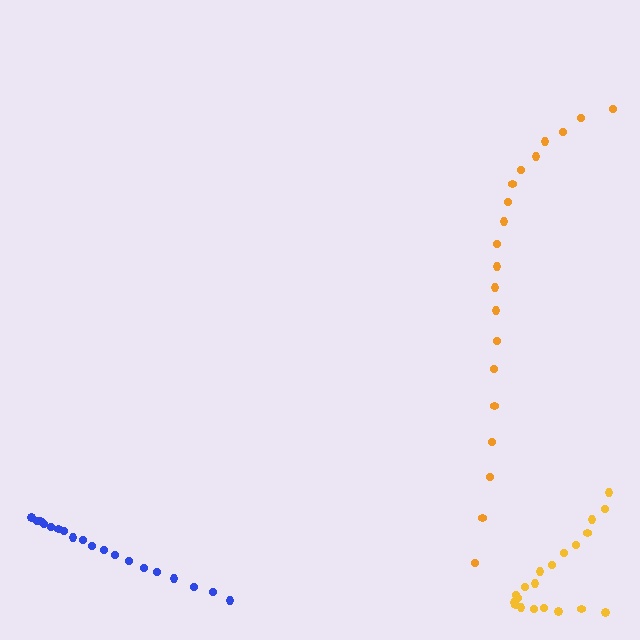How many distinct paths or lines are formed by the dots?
There are 3 distinct paths.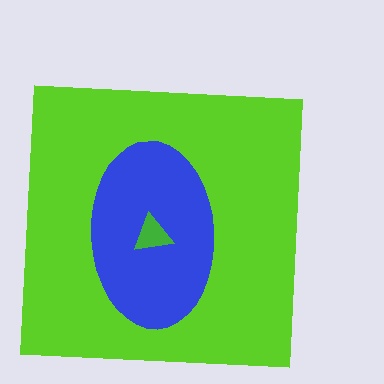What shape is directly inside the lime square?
The blue ellipse.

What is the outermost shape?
The lime square.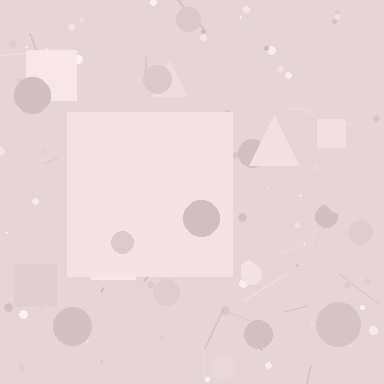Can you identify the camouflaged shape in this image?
The camouflaged shape is a square.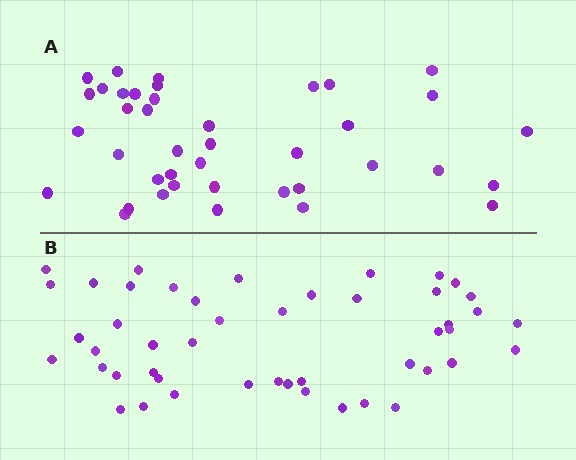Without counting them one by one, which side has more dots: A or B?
Region B (the bottom region) has more dots.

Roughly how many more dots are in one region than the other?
Region B has roughly 8 or so more dots than region A.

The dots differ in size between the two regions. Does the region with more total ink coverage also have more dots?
No. Region A has more total ink coverage because its dots are larger, but region B actually contains more individual dots. Total area can be misleading — the number of items is what matters here.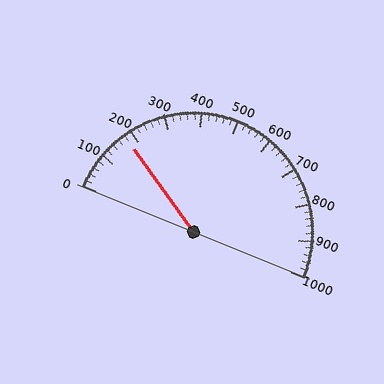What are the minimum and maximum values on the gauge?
The gauge ranges from 0 to 1000.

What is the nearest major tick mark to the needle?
The nearest major tick mark is 200.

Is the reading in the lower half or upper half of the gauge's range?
The reading is in the lower half of the range (0 to 1000).